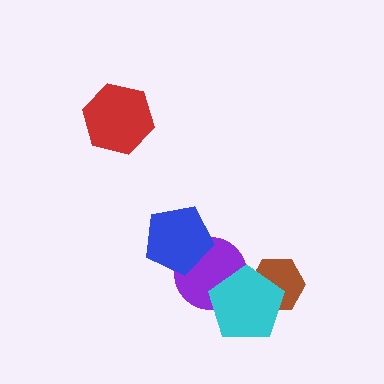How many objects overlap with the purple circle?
2 objects overlap with the purple circle.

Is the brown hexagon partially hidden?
Yes, it is partially covered by another shape.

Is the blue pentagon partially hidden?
No, no other shape covers it.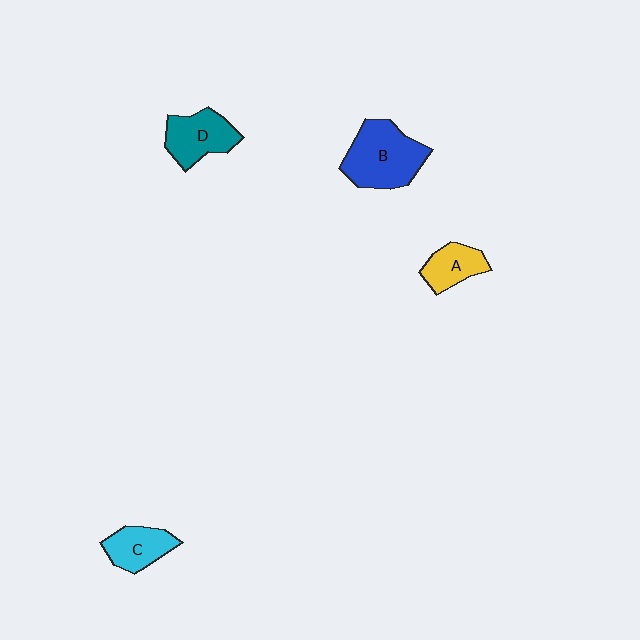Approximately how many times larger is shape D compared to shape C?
Approximately 1.2 times.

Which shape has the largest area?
Shape B (blue).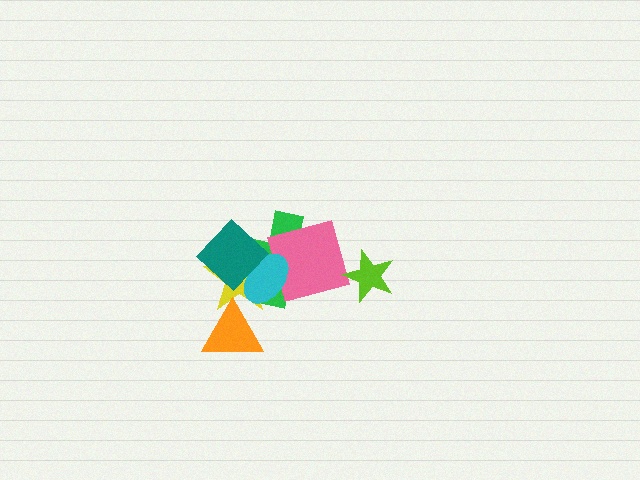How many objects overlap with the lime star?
1 object overlaps with the lime star.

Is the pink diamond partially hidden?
Yes, it is partially covered by another shape.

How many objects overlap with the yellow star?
5 objects overlap with the yellow star.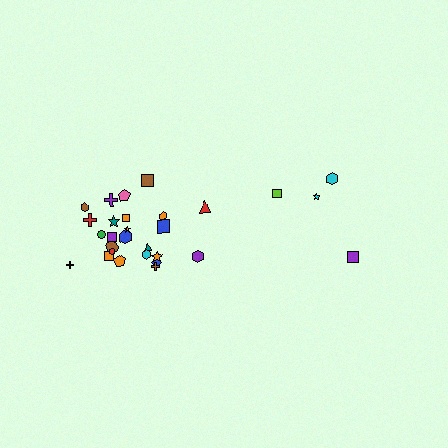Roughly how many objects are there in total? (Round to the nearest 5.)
Roughly 30 objects in total.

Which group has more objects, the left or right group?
The left group.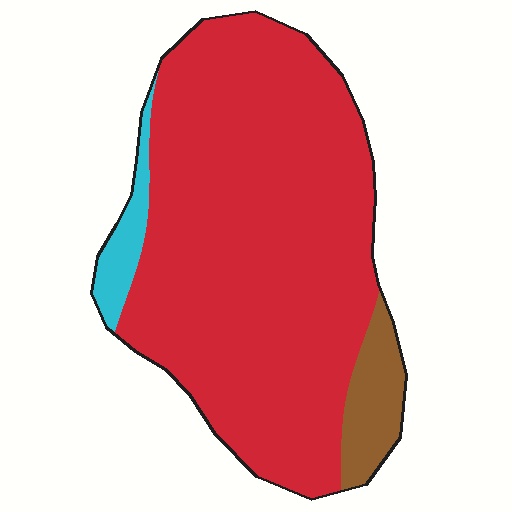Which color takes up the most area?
Red, at roughly 85%.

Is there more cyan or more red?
Red.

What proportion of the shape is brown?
Brown takes up less than a sixth of the shape.